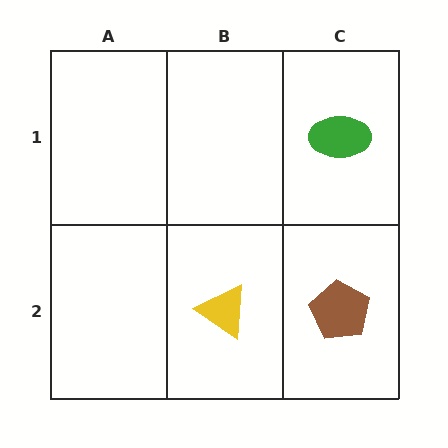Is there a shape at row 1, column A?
No, that cell is empty.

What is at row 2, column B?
A yellow triangle.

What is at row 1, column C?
A green ellipse.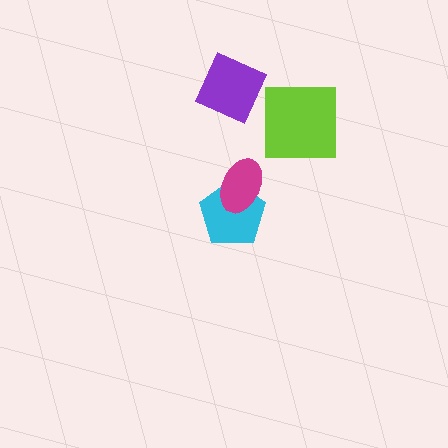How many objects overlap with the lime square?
0 objects overlap with the lime square.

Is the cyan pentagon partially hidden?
Yes, it is partially covered by another shape.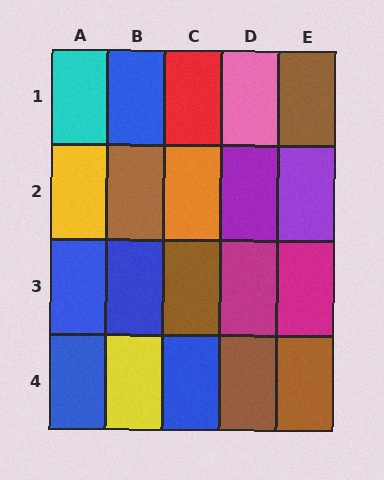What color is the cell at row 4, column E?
Brown.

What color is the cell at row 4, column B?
Yellow.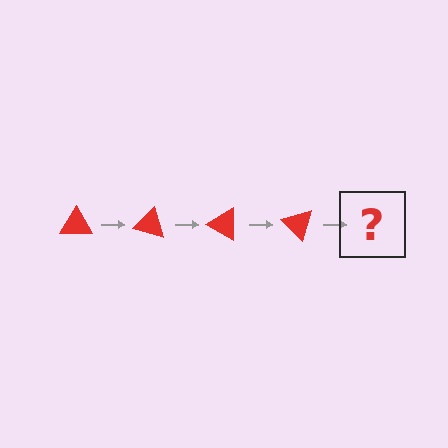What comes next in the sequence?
The next element should be a red triangle rotated 60 degrees.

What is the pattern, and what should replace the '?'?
The pattern is that the triangle rotates 15 degrees each step. The '?' should be a red triangle rotated 60 degrees.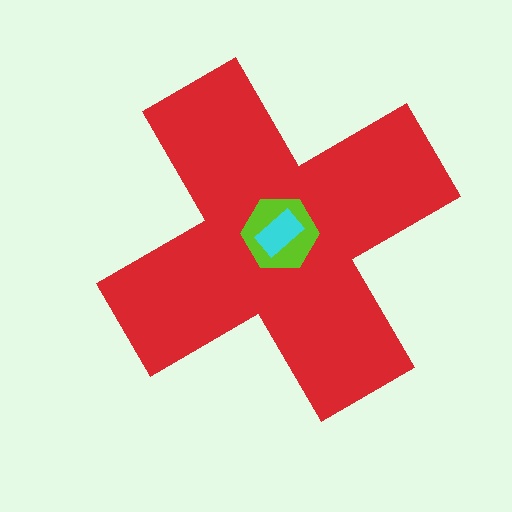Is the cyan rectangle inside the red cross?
Yes.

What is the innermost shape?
The cyan rectangle.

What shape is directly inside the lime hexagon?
The cyan rectangle.